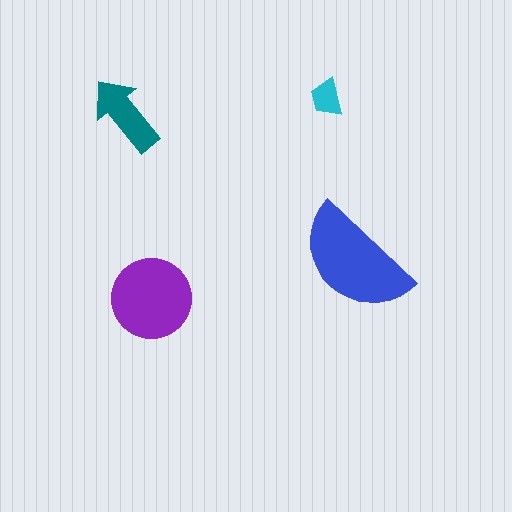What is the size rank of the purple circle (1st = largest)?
2nd.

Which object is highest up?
The cyan trapezoid is topmost.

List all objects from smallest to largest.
The cyan trapezoid, the teal arrow, the purple circle, the blue semicircle.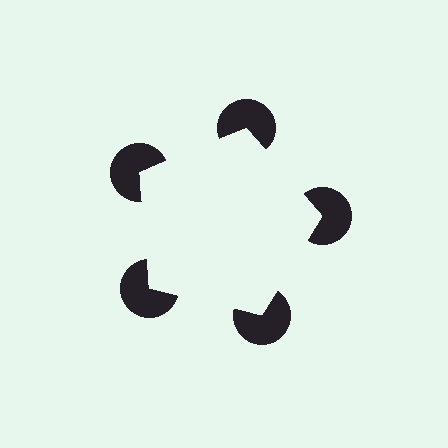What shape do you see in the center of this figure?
An illusory pentagon — its edges are inferred from the aligned wedge cuts in the pac-man discs, not physically drawn.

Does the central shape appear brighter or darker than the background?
It typically appears slightly brighter than the background, even though no actual brightness change is drawn.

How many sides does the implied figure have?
5 sides.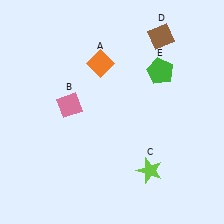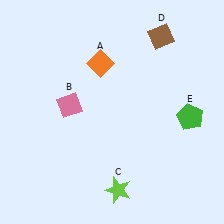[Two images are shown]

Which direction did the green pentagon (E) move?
The green pentagon (E) moved down.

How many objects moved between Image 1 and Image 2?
2 objects moved between the two images.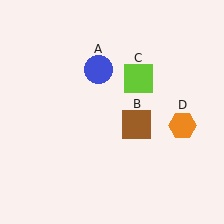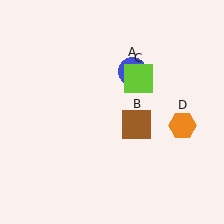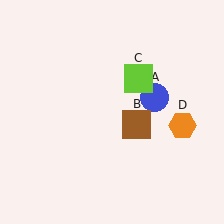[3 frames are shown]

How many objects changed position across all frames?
1 object changed position: blue circle (object A).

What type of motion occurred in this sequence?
The blue circle (object A) rotated clockwise around the center of the scene.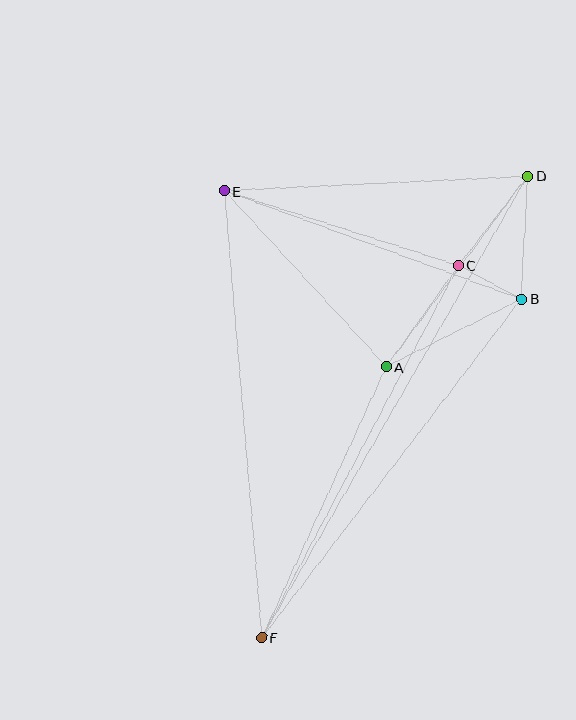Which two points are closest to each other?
Points B and C are closest to each other.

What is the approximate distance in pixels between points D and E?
The distance between D and E is approximately 304 pixels.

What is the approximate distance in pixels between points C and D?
The distance between C and D is approximately 113 pixels.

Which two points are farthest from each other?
Points D and F are farthest from each other.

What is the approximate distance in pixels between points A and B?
The distance between A and B is approximately 152 pixels.